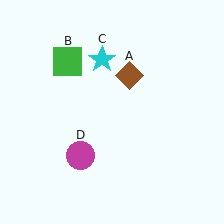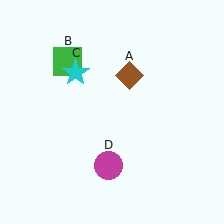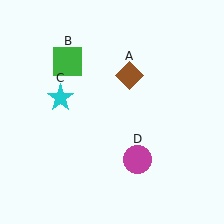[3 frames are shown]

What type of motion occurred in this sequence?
The cyan star (object C), magenta circle (object D) rotated counterclockwise around the center of the scene.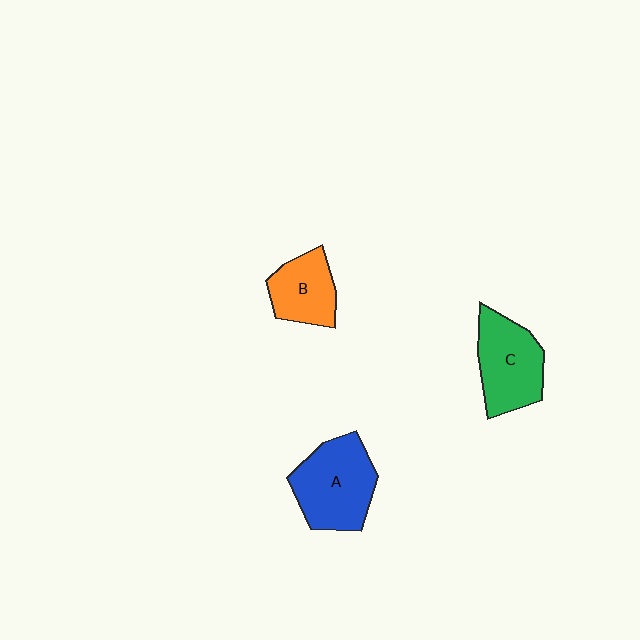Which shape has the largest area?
Shape A (blue).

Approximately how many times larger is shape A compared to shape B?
Approximately 1.5 times.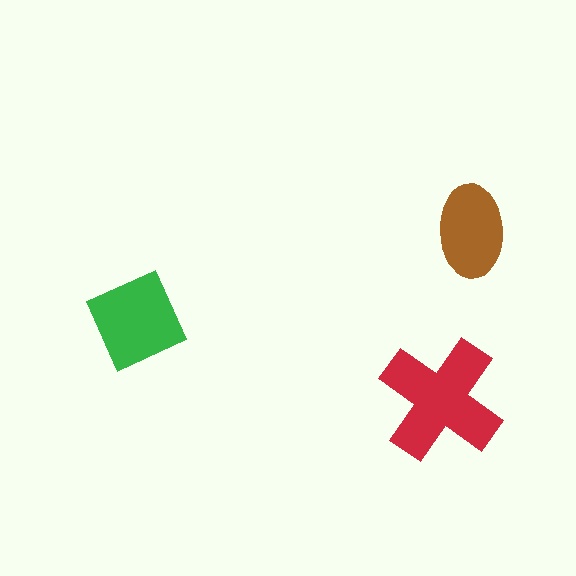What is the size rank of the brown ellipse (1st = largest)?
3rd.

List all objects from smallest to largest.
The brown ellipse, the green square, the red cross.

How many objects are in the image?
There are 3 objects in the image.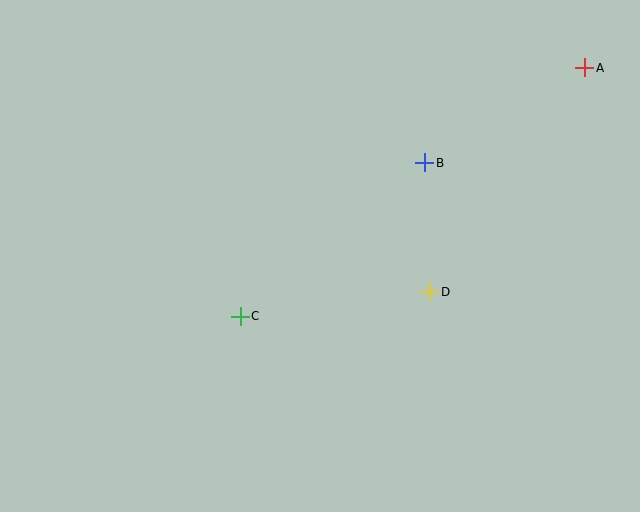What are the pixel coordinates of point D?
Point D is at (430, 292).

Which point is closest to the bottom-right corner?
Point D is closest to the bottom-right corner.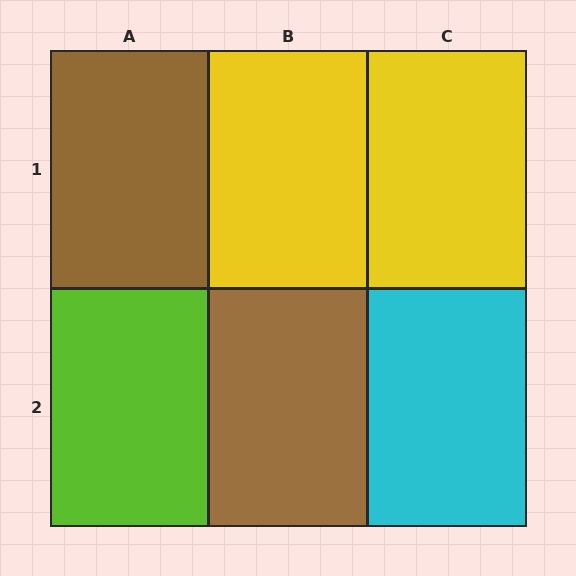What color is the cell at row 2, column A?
Lime.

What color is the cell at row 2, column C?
Cyan.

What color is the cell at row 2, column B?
Brown.